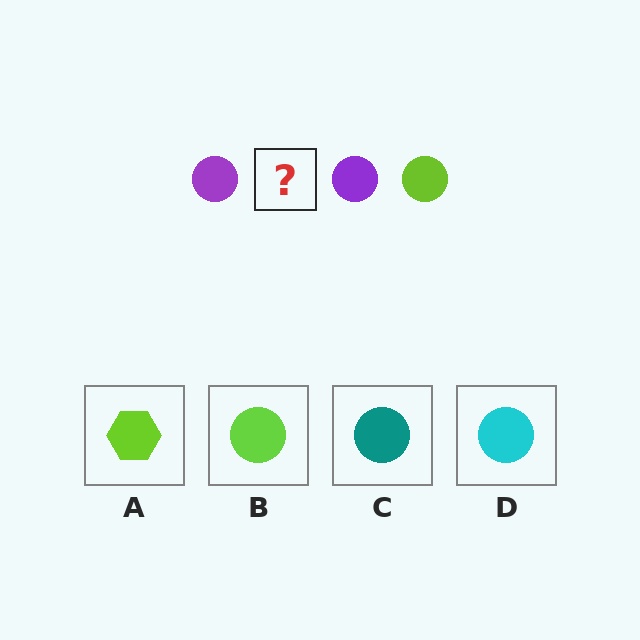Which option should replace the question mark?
Option B.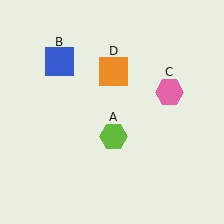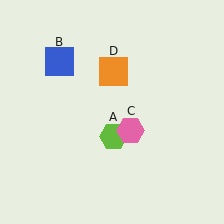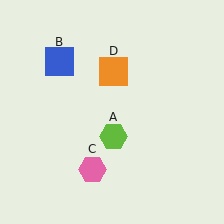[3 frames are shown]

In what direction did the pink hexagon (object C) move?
The pink hexagon (object C) moved down and to the left.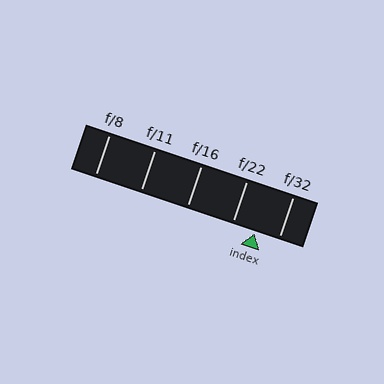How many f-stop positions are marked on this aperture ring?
There are 5 f-stop positions marked.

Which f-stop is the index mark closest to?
The index mark is closest to f/22.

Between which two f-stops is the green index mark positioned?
The index mark is between f/22 and f/32.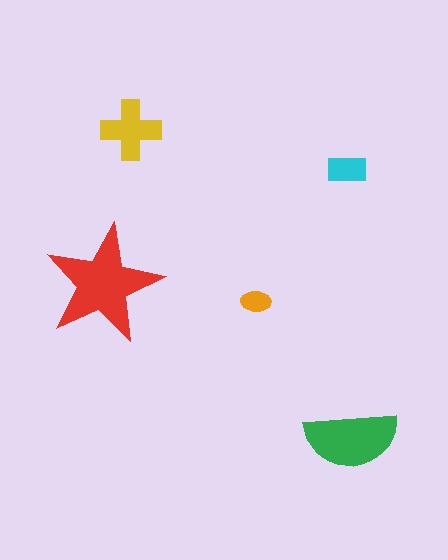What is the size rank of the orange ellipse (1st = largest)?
5th.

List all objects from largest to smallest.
The red star, the green semicircle, the yellow cross, the cyan rectangle, the orange ellipse.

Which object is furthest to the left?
The red star is leftmost.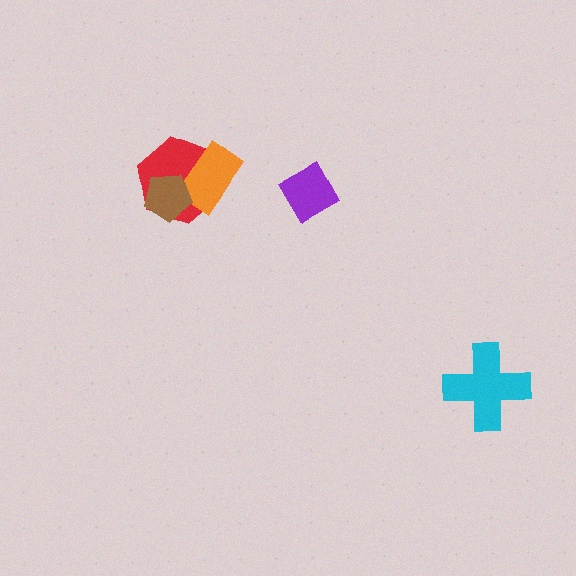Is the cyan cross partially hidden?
No, no other shape covers it.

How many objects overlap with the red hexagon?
2 objects overlap with the red hexagon.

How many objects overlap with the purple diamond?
0 objects overlap with the purple diamond.